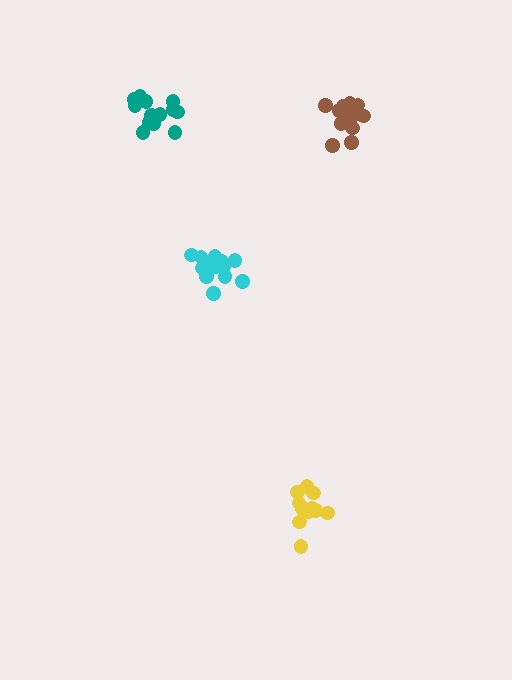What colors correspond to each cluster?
The clusters are colored: yellow, teal, brown, cyan.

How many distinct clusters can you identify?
There are 4 distinct clusters.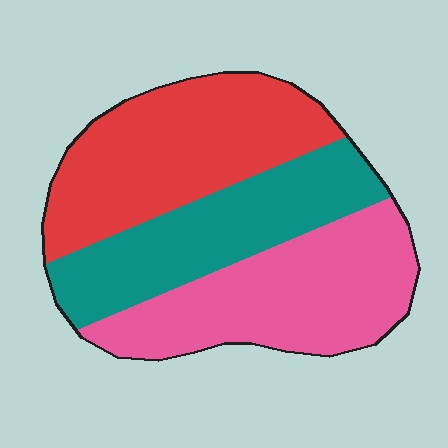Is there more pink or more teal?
Pink.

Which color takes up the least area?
Teal, at roughly 30%.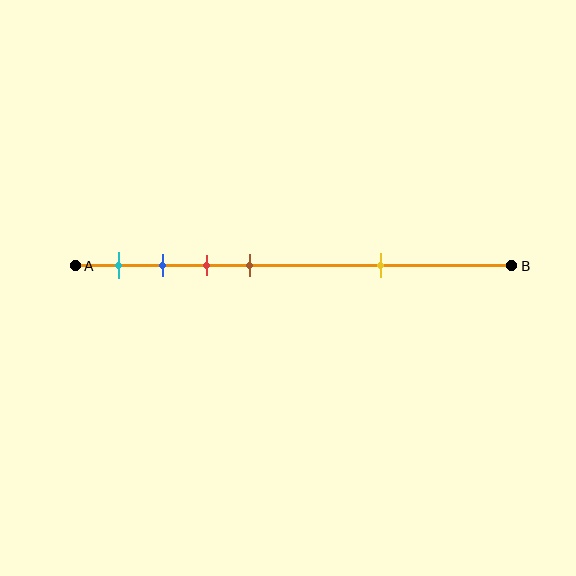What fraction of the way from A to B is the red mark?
The red mark is approximately 30% (0.3) of the way from A to B.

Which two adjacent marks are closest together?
The blue and red marks are the closest adjacent pair.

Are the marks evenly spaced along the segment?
No, the marks are not evenly spaced.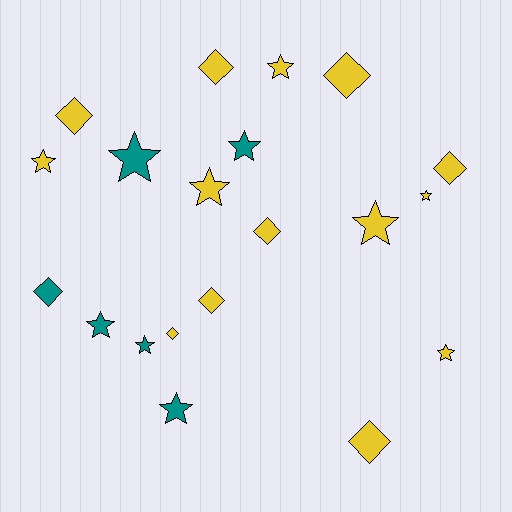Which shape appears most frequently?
Star, with 11 objects.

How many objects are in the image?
There are 20 objects.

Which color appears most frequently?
Yellow, with 14 objects.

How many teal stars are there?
There are 5 teal stars.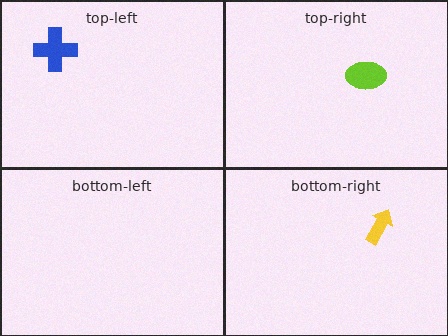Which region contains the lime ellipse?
The top-right region.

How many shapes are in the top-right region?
1.